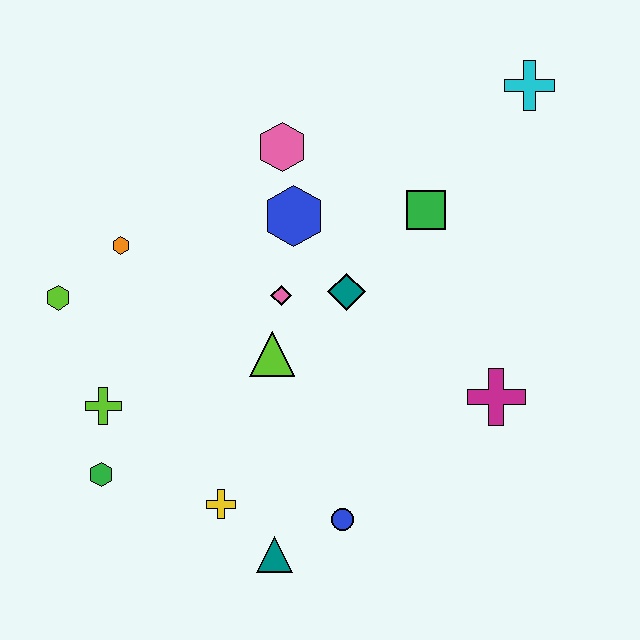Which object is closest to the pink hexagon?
The blue hexagon is closest to the pink hexagon.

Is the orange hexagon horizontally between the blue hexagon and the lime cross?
Yes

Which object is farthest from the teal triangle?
The cyan cross is farthest from the teal triangle.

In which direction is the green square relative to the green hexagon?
The green square is to the right of the green hexagon.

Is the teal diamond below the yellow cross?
No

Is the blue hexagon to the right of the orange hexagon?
Yes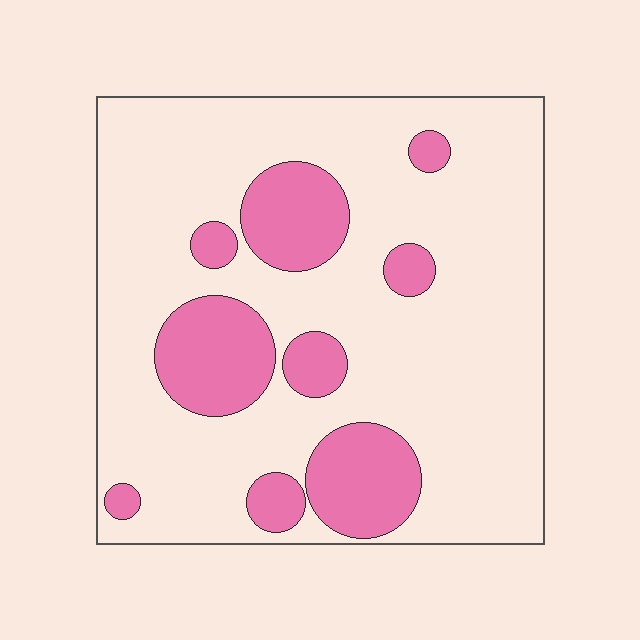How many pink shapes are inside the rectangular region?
9.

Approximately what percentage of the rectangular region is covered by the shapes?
Approximately 20%.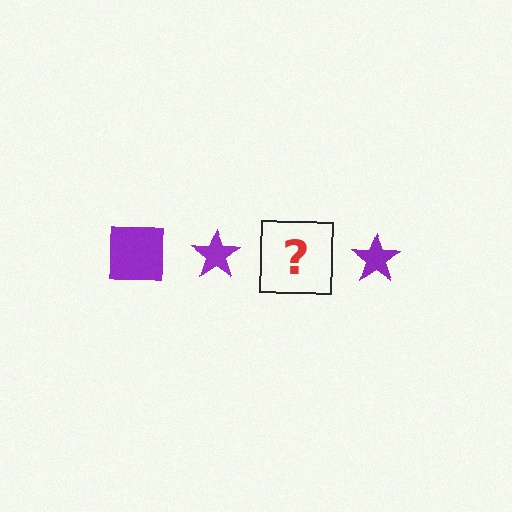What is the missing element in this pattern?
The missing element is a purple square.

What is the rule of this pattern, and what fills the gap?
The rule is that the pattern cycles through square, star shapes in purple. The gap should be filled with a purple square.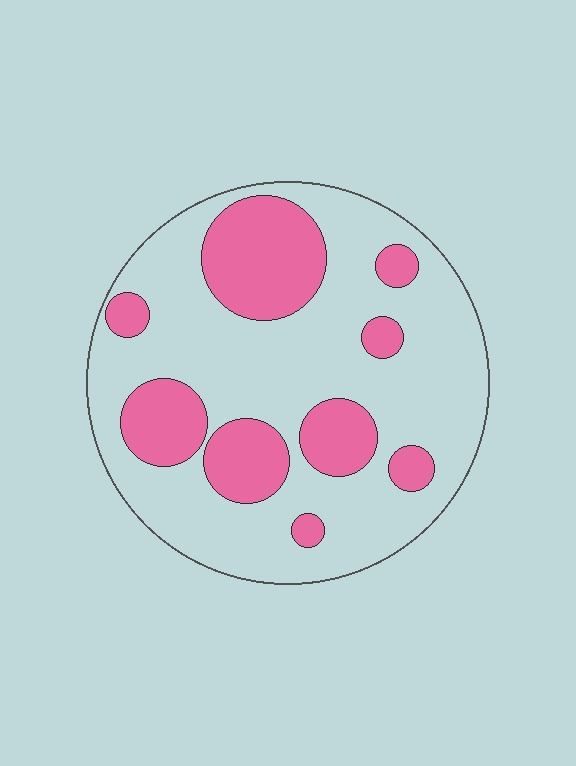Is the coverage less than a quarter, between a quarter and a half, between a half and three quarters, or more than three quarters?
Between a quarter and a half.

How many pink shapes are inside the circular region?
9.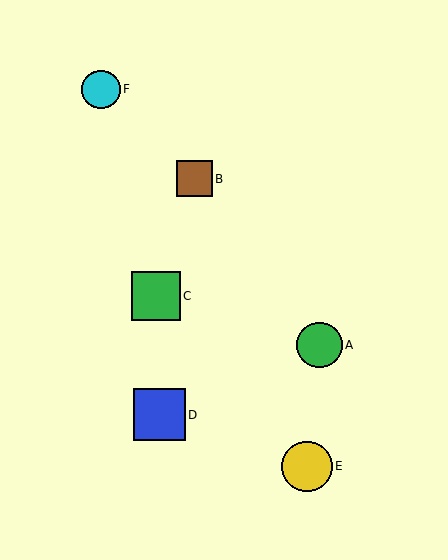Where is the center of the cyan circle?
The center of the cyan circle is at (101, 89).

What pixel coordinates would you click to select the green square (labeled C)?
Click at (156, 296) to select the green square C.